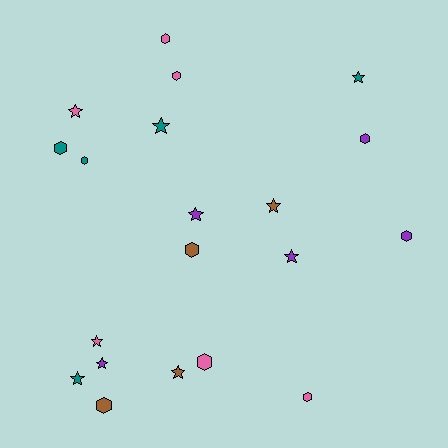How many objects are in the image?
There are 20 objects.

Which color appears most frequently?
Pink, with 6 objects.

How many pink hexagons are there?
There are 4 pink hexagons.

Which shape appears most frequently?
Hexagon, with 10 objects.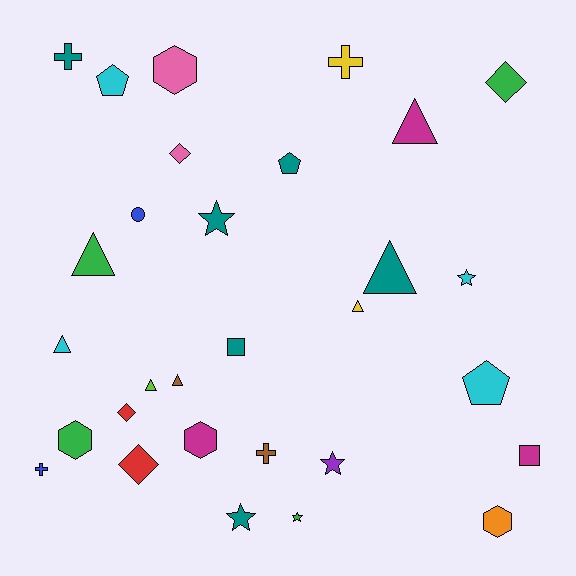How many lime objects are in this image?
There is 1 lime object.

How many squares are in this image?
There are 2 squares.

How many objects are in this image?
There are 30 objects.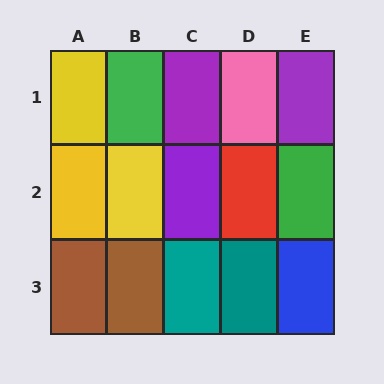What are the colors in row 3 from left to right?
Brown, brown, teal, teal, blue.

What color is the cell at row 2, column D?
Red.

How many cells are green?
2 cells are green.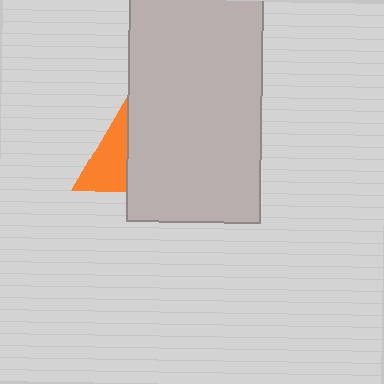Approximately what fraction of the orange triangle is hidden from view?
Roughly 57% of the orange triangle is hidden behind the light gray rectangle.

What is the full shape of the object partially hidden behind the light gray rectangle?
The partially hidden object is an orange triangle.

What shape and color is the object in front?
The object in front is a light gray rectangle.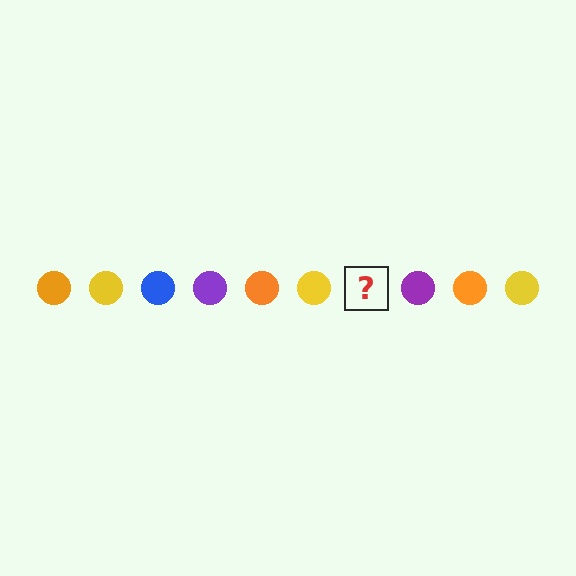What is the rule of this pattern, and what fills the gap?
The rule is that the pattern cycles through orange, yellow, blue, purple circles. The gap should be filled with a blue circle.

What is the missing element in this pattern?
The missing element is a blue circle.